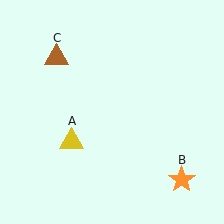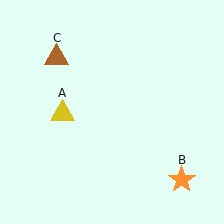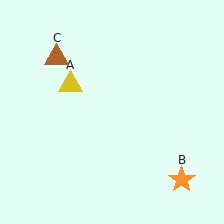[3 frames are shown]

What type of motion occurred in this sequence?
The yellow triangle (object A) rotated clockwise around the center of the scene.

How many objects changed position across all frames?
1 object changed position: yellow triangle (object A).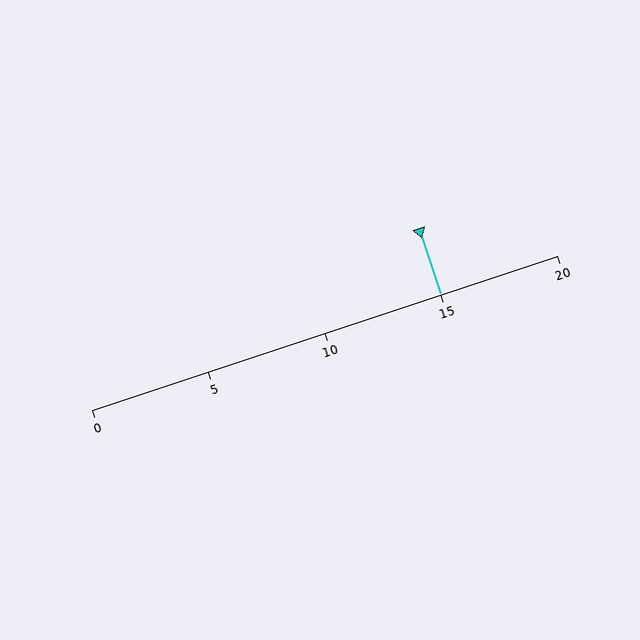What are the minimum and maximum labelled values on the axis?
The axis runs from 0 to 20.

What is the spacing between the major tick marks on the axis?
The major ticks are spaced 5 apart.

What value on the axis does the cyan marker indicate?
The marker indicates approximately 15.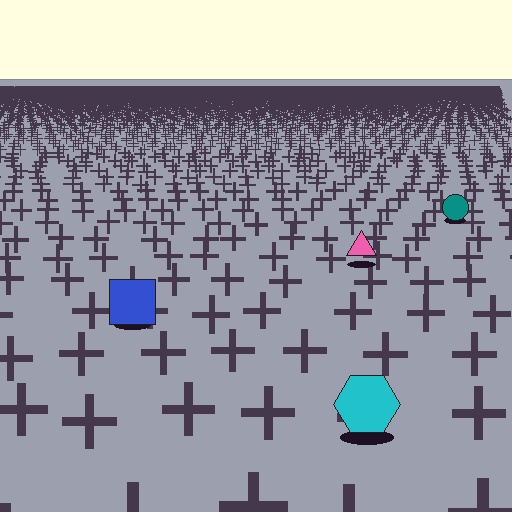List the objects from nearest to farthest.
From nearest to farthest: the cyan hexagon, the blue square, the pink triangle, the teal circle.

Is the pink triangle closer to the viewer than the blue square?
No. The blue square is closer — you can tell from the texture gradient: the ground texture is coarser near it.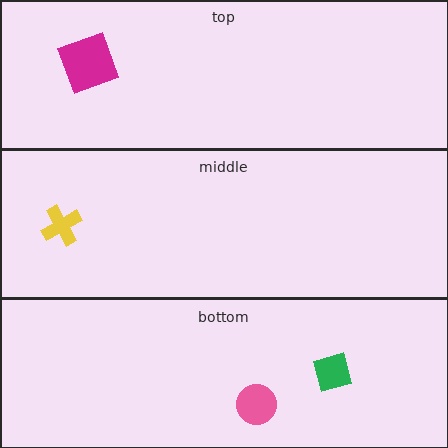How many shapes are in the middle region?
1.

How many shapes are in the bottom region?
2.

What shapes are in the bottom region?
The green square, the pink circle.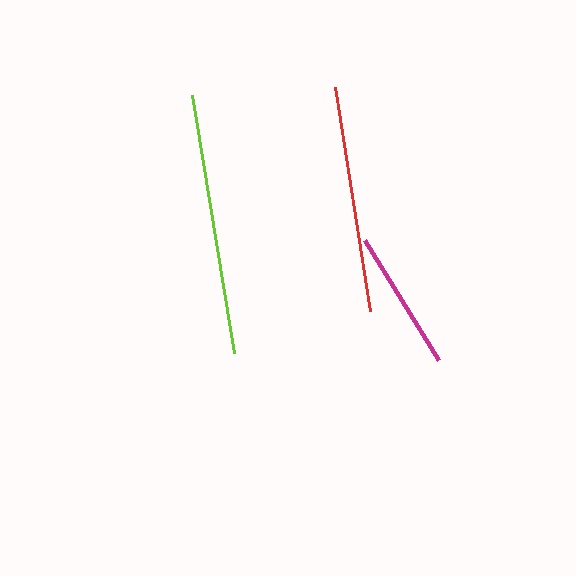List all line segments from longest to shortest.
From longest to shortest: lime, red, magenta.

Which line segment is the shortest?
The magenta line is the shortest at approximately 140 pixels.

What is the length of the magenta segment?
The magenta segment is approximately 140 pixels long.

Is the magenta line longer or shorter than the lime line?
The lime line is longer than the magenta line.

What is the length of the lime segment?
The lime segment is approximately 262 pixels long.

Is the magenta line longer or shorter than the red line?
The red line is longer than the magenta line.